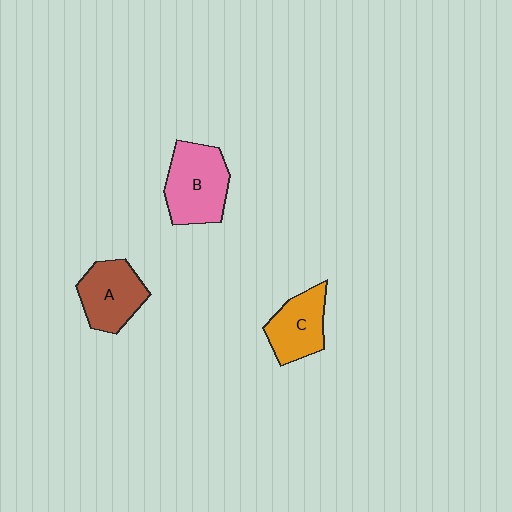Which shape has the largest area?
Shape B (pink).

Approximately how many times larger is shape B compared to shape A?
Approximately 1.2 times.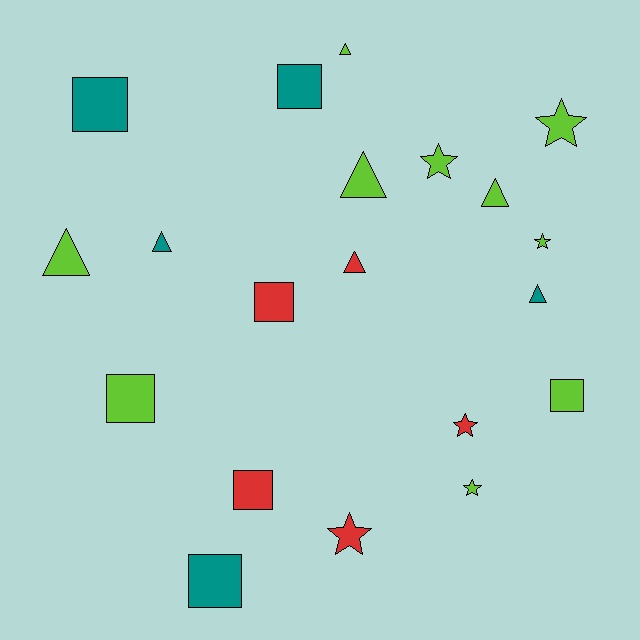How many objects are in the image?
There are 20 objects.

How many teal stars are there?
There are no teal stars.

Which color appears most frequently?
Lime, with 10 objects.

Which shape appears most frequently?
Square, with 7 objects.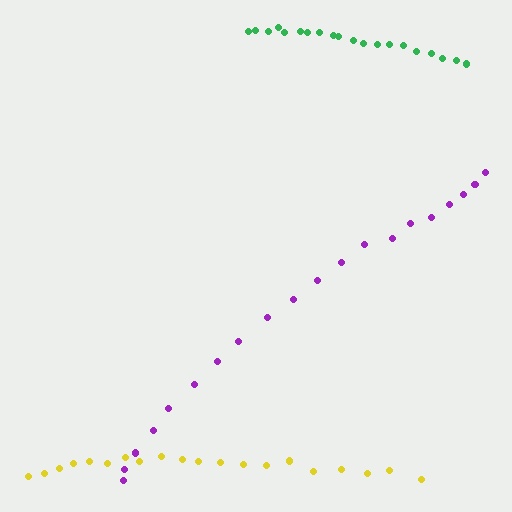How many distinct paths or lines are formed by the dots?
There are 3 distinct paths.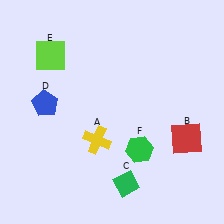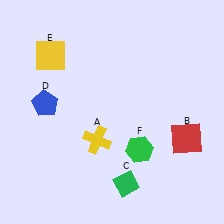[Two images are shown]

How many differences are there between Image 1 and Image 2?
There is 1 difference between the two images.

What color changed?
The square (E) changed from lime in Image 1 to yellow in Image 2.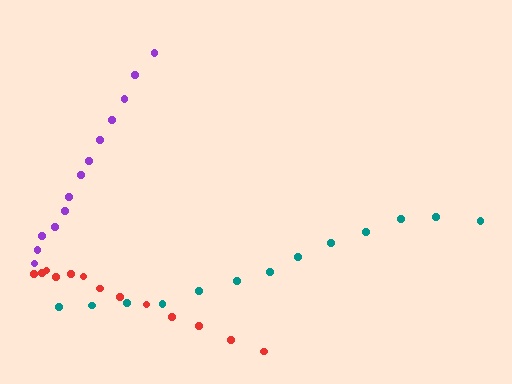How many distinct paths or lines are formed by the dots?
There are 3 distinct paths.